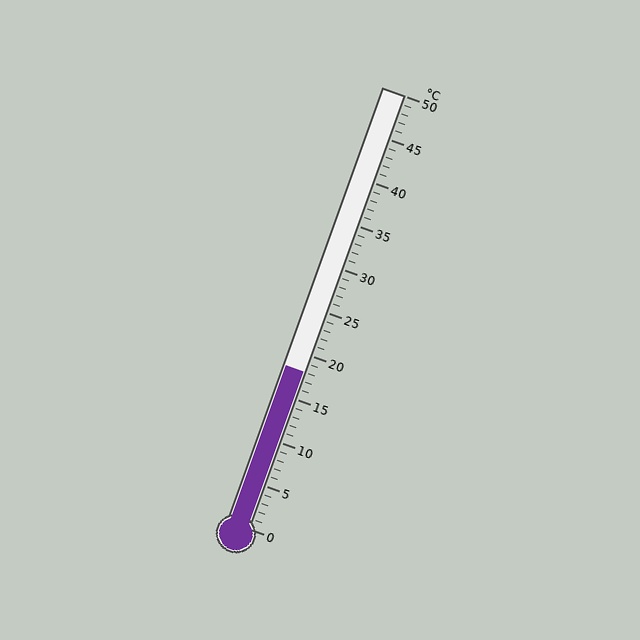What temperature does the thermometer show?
The thermometer shows approximately 18°C.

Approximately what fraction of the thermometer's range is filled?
The thermometer is filled to approximately 35% of its range.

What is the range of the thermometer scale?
The thermometer scale ranges from 0°C to 50°C.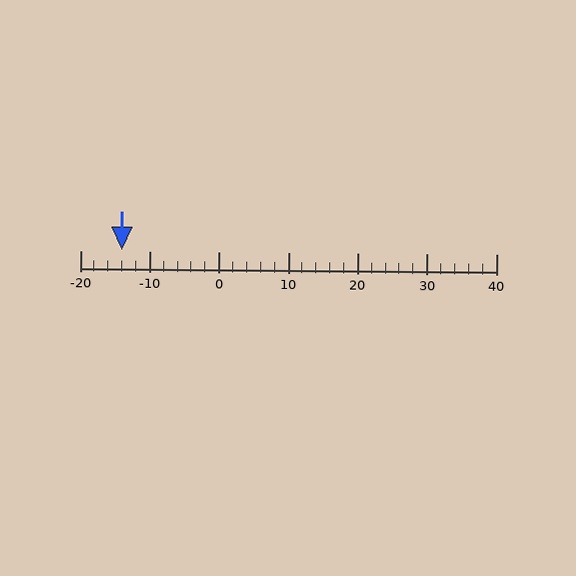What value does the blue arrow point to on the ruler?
The blue arrow points to approximately -14.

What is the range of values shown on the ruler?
The ruler shows values from -20 to 40.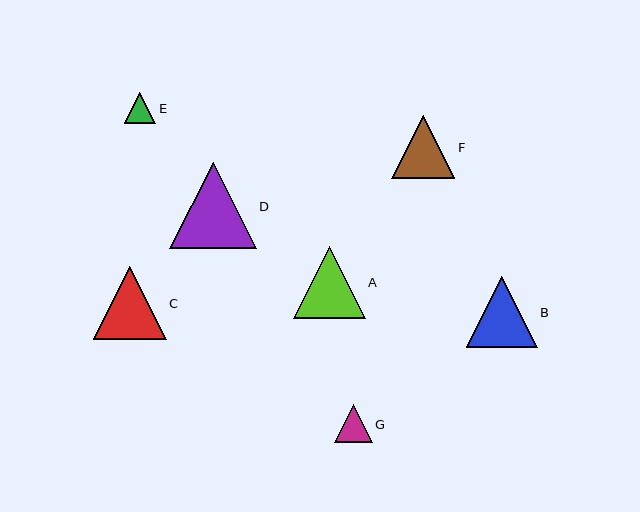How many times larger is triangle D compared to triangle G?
Triangle D is approximately 2.3 times the size of triangle G.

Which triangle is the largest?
Triangle D is the largest with a size of approximately 87 pixels.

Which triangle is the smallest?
Triangle E is the smallest with a size of approximately 32 pixels.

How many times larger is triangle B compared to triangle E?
Triangle B is approximately 2.2 times the size of triangle E.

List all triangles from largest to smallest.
From largest to smallest: D, C, A, B, F, G, E.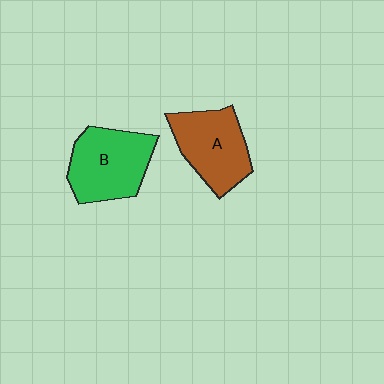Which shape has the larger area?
Shape B (green).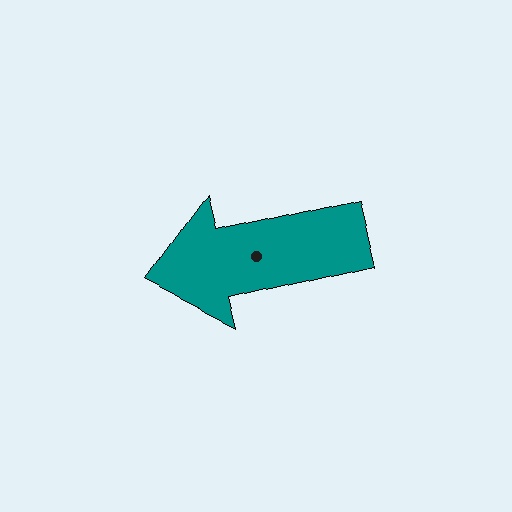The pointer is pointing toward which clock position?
Roughly 9 o'clock.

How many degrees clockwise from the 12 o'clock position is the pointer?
Approximately 256 degrees.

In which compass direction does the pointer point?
West.